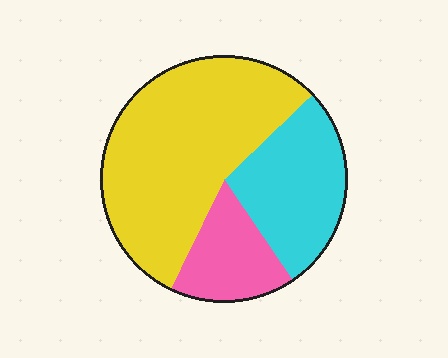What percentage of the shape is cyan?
Cyan covers roughly 25% of the shape.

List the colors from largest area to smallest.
From largest to smallest: yellow, cyan, pink.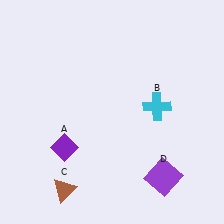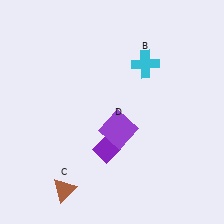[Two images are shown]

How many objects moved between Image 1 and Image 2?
3 objects moved between the two images.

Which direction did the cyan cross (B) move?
The cyan cross (B) moved up.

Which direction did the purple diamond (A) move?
The purple diamond (A) moved right.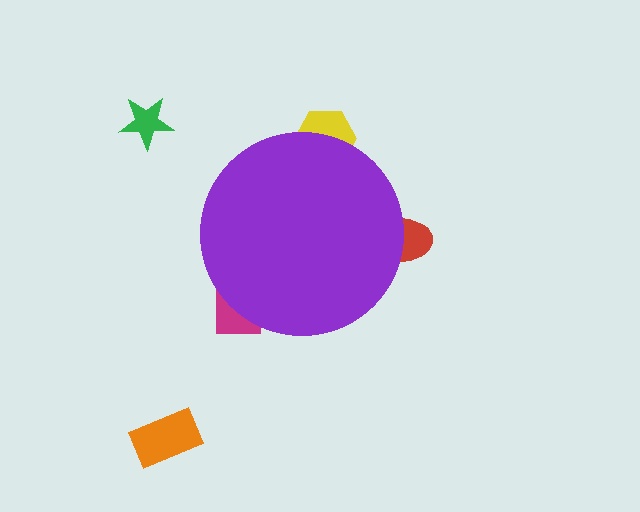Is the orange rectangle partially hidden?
No, the orange rectangle is fully visible.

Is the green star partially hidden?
No, the green star is fully visible.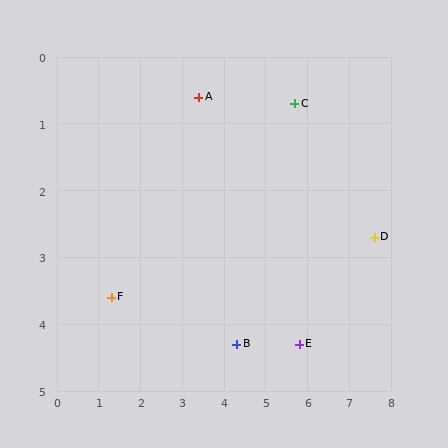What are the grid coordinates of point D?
Point D is at approximately (7.6, 2.7).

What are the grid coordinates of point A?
Point A is at approximately (3.4, 0.6).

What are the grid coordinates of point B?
Point B is at approximately (4.3, 4.3).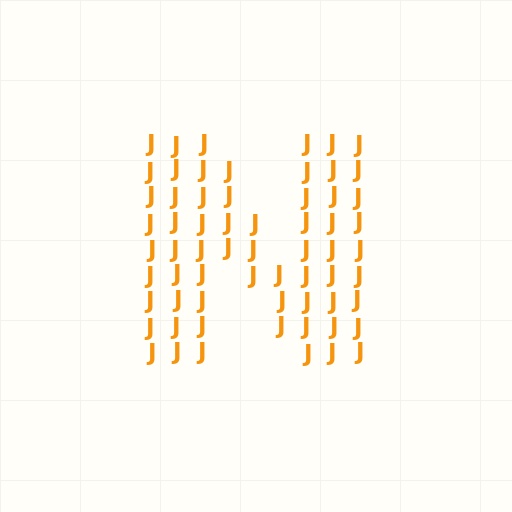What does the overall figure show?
The overall figure shows the letter N.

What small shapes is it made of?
It is made of small letter J's.